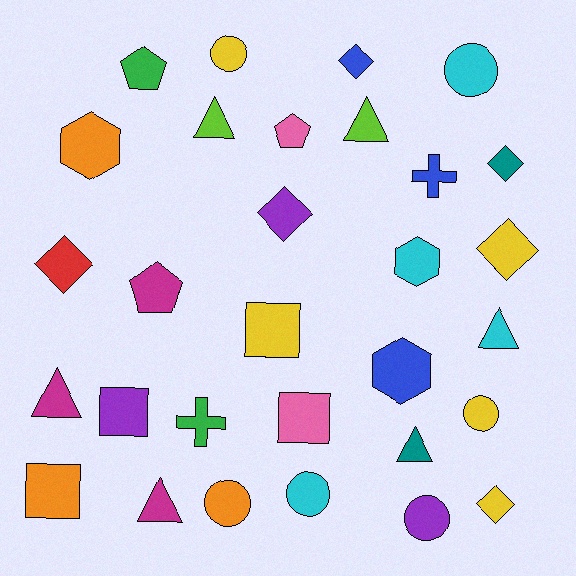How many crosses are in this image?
There are 2 crosses.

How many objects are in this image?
There are 30 objects.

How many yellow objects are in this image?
There are 5 yellow objects.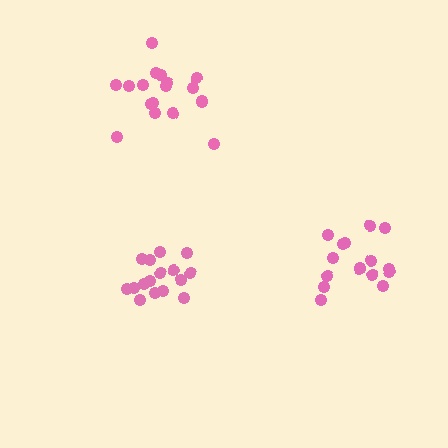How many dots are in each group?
Group 1: 15 dots, Group 2: 16 dots, Group 3: 17 dots (48 total).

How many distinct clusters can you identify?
There are 3 distinct clusters.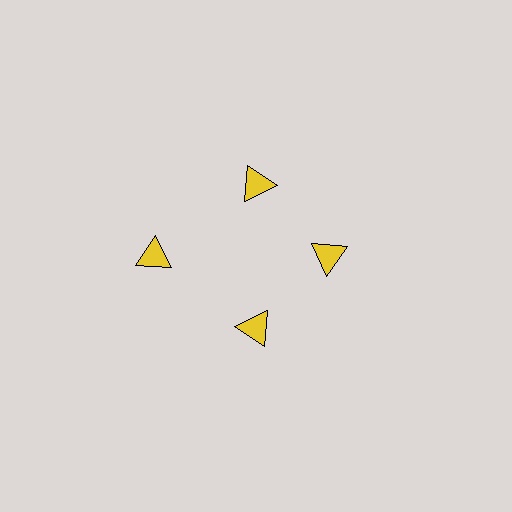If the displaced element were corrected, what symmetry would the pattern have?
It would have 4-fold rotational symmetry — the pattern would map onto itself every 90 degrees.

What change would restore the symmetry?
The symmetry would be restored by moving it inward, back onto the ring so that all 4 triangles sit at equal angles and equal distance from the center.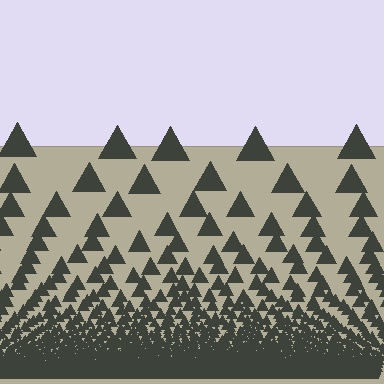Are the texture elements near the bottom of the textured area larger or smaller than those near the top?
Smaller. The gradient is inverted — elements near the bottom are smaller and denser.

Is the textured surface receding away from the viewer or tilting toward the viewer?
The surface appears to tilt toward the viewer. Texture elements get larger and sparser toward the top.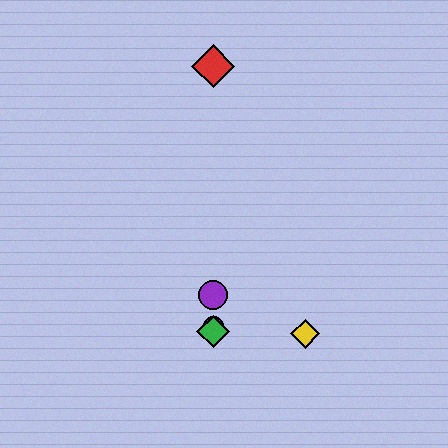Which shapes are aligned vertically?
The red diamond, the blue circle, the green diamond, the purple circle are aligned vertically.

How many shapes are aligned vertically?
4 shapes (the red diamond, the blue circle, the green diamond, the purple circle) are aligned vertically.